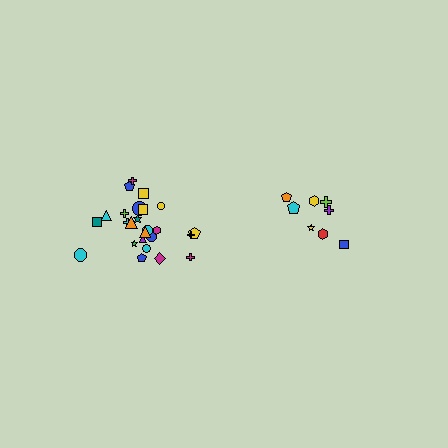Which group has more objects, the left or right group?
The left group.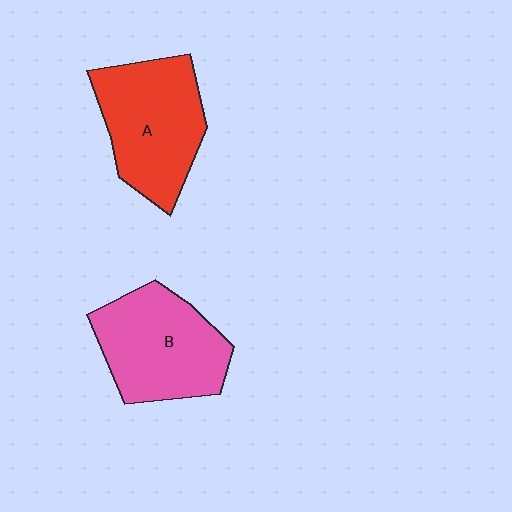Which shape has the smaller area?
Shape B (pink).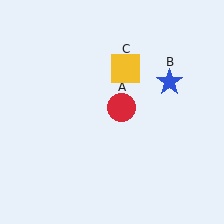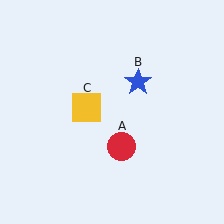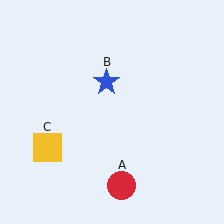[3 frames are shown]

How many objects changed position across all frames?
3 objects changed position: red circle (object A), blue star (object B), yellow square (object C).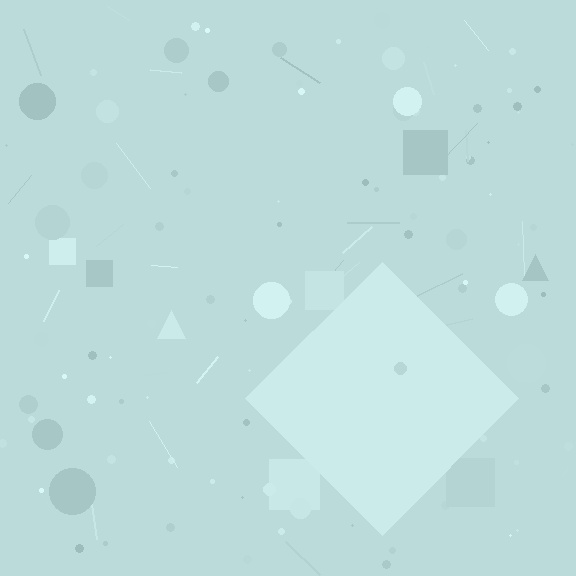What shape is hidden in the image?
A diamond is hidden in the image.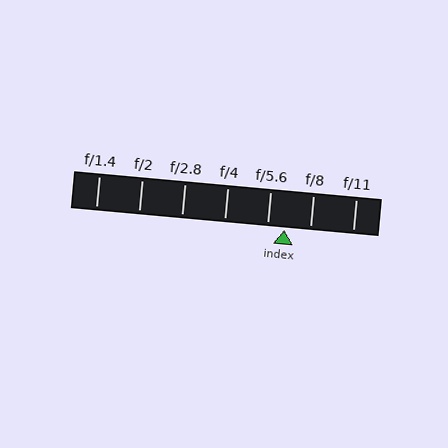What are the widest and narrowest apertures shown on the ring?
The widest aperture shown is f/1.4 and the narrowest is f/11.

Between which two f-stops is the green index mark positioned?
The index mark is between f/5.6 and f/8.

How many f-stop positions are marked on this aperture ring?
There are 7 f-stop positions marked.